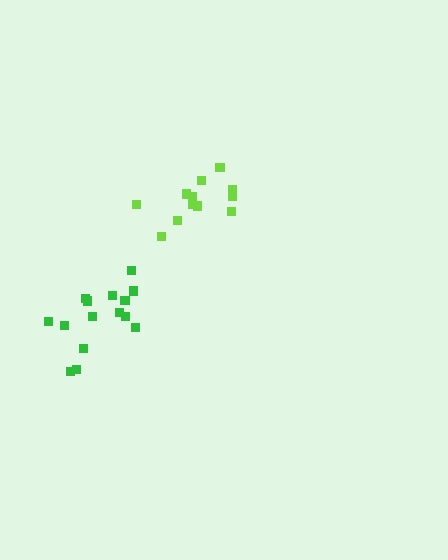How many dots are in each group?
Group 1: 15 dots, Group 2: 12 dots (27 total).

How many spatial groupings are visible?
There are 2 spatial groupings.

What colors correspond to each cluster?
The clusters are colored: green, lime.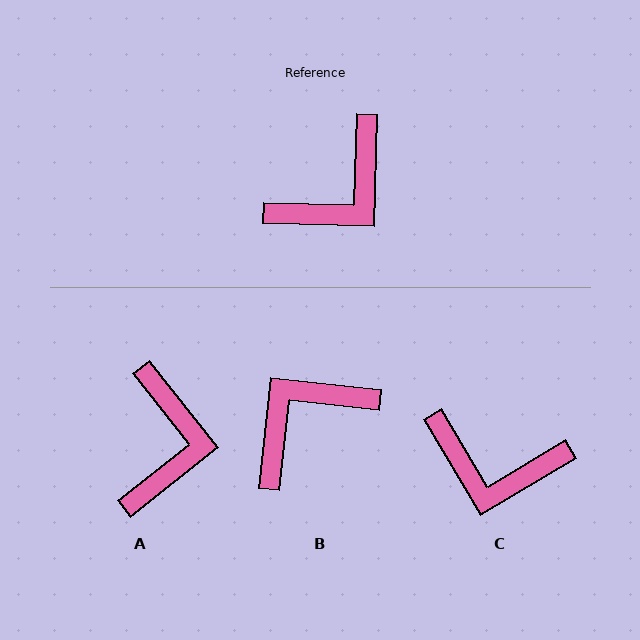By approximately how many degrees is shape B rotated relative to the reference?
Approximately 175 degrees counter-clockwise.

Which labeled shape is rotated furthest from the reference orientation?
B, about 175 degrees away.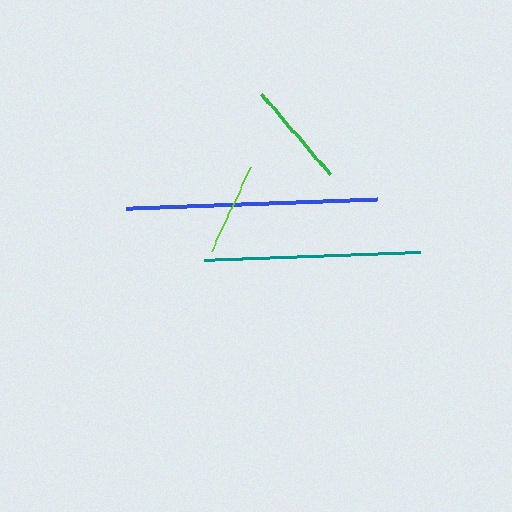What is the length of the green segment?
The green segment is approximately 106 pixels long.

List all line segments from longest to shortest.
From longest to shortest: blue, teal, green, lime.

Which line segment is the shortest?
The lime line is the shortest at approximately 93 pixels.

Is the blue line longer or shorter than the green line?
The blue line is longer than the green line.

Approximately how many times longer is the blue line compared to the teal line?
The blue line is approximately 1.2 times the length of the teal line.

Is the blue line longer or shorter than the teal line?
The blue line is longer than the teal line.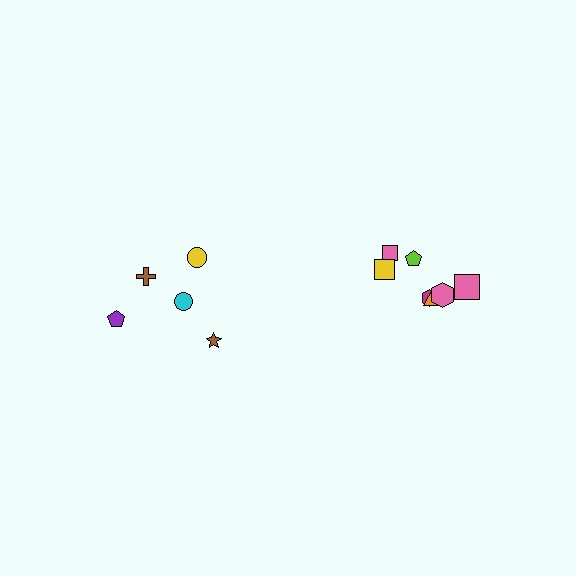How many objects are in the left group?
There are 5 objects.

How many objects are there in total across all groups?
There are 12 objects.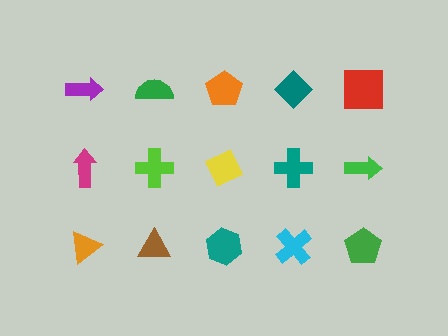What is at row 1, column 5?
A red square.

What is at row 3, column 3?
A teal hexagon.